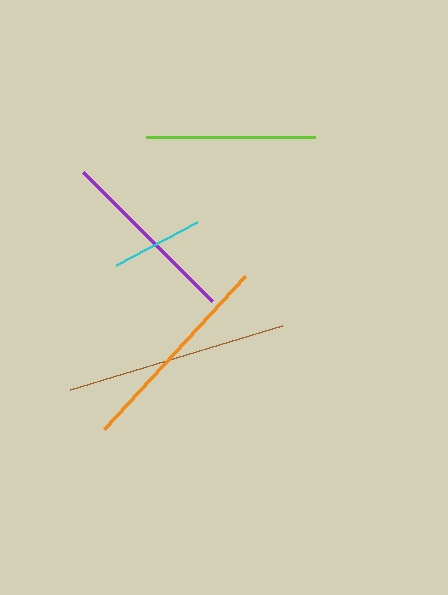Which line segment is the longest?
The brown line is the longest at approximately 221 pixels.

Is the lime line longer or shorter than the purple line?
The purple line is longer than the lime line.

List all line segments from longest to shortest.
From longest to shortest: brown, orange, purple, lime, cyan.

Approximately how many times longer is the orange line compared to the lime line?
The orange line is approximately 1.2 times the length of the lime line.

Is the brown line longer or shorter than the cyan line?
The brown line is longer than the cyan line.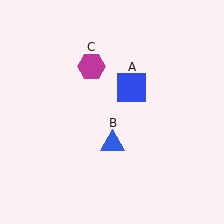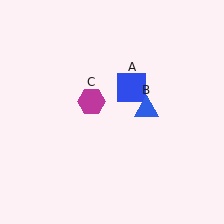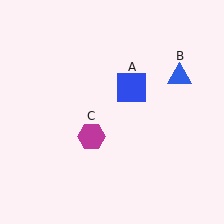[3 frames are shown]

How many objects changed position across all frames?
2 objects changed position: blue triangle (object B), magenta hexagon (object C).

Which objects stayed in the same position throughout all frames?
Blue square (object A) remained stationary.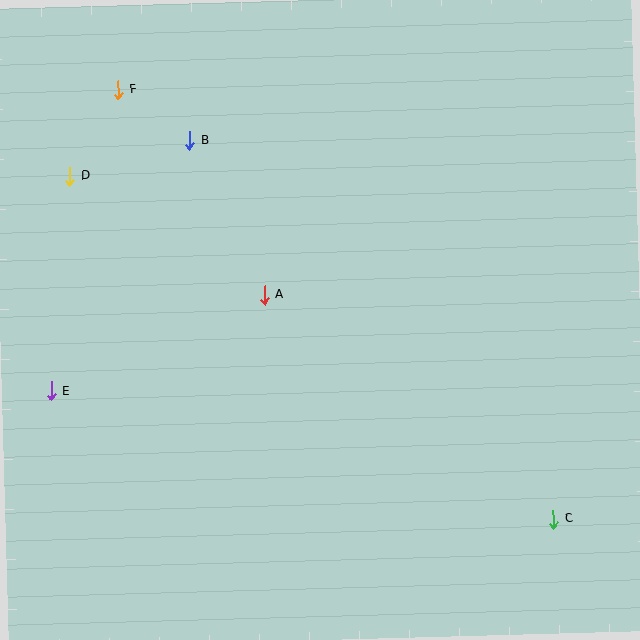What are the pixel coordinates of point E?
Point E is at (51, 391).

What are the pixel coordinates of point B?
Point B is at (190, 140).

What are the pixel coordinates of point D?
Point D is at (69, 176).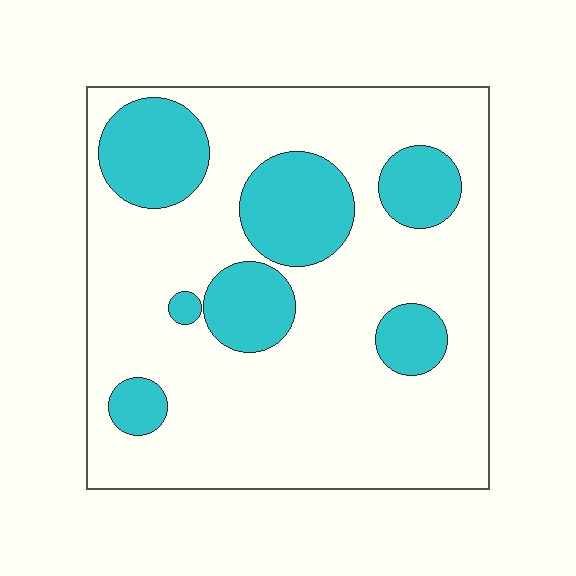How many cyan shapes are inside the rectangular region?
7.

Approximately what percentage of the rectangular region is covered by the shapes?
Approximately 25%.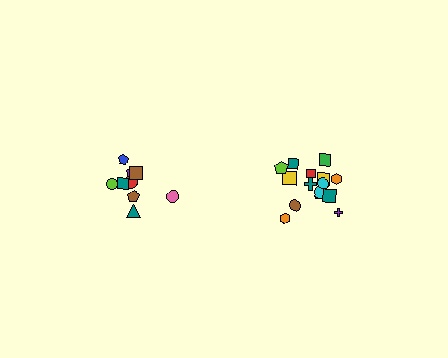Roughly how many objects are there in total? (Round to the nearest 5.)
Roughly 30 objects in total.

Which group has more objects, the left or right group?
The right group.